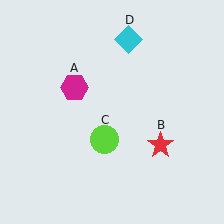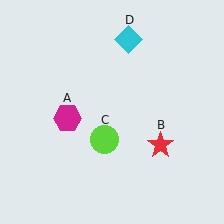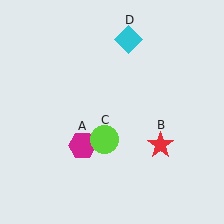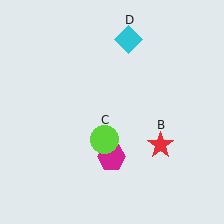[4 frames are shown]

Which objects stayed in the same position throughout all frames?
Red star (object B) and lime circle (object C) and cyan diamond (object D) remained stationary.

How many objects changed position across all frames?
1 object changed position: magenta hexagon (object A).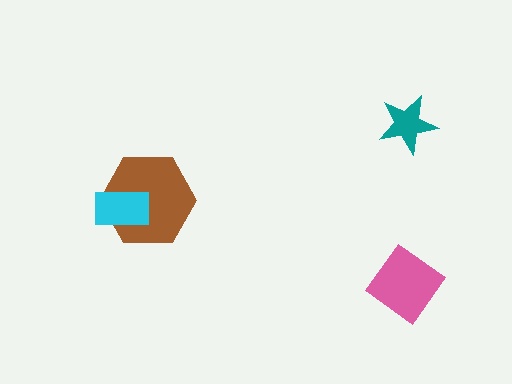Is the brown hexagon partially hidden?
Yes, it is partially covered by another shape.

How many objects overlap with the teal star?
0 objects overlap with the teal star.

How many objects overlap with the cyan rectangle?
1 object overlaps with the cyan rectangle.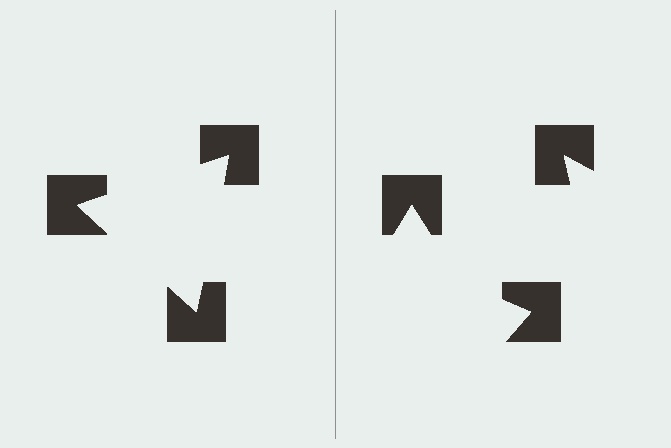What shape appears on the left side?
An illusory triangle.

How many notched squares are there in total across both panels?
6 — 3 on each side.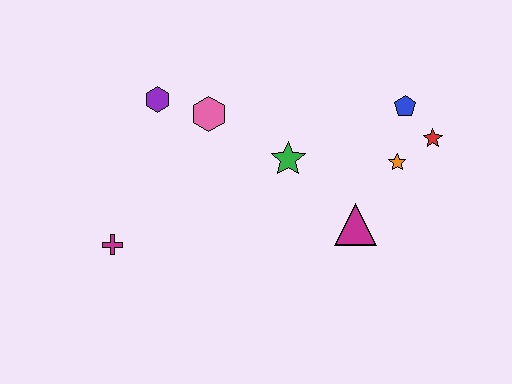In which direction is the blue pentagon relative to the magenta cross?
The blue pentagon is to the right of the magenta cross.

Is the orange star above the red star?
No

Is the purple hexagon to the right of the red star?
No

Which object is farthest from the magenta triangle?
The magenta cross is farthest from the magenta triangle.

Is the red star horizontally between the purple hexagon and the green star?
No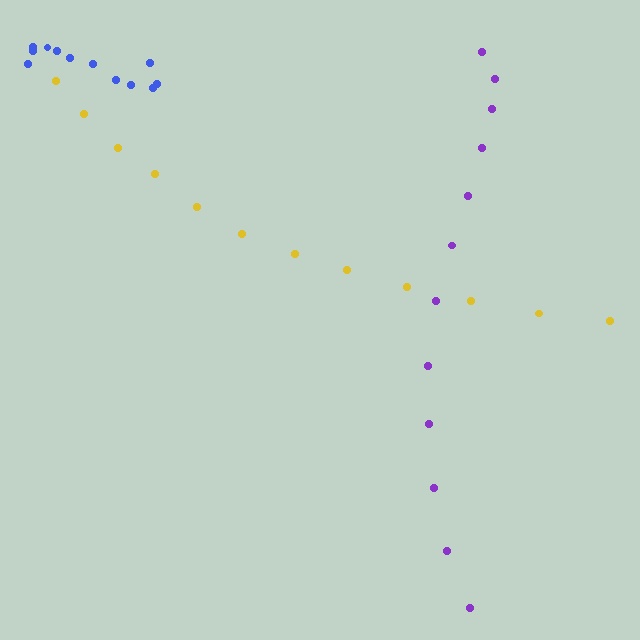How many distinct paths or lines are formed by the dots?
There are 3 distinct paths.